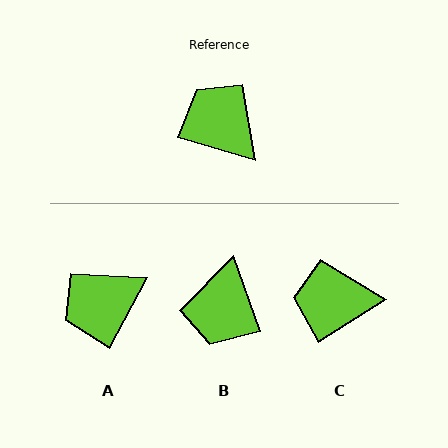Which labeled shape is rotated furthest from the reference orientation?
B, about 126 degrees away.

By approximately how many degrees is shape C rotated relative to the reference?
Approximately 49 degrees counter-clockwise.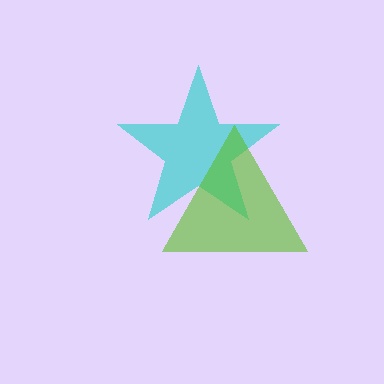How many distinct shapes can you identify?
There are 2 distinct shapes: a cyan star, a lime triangle.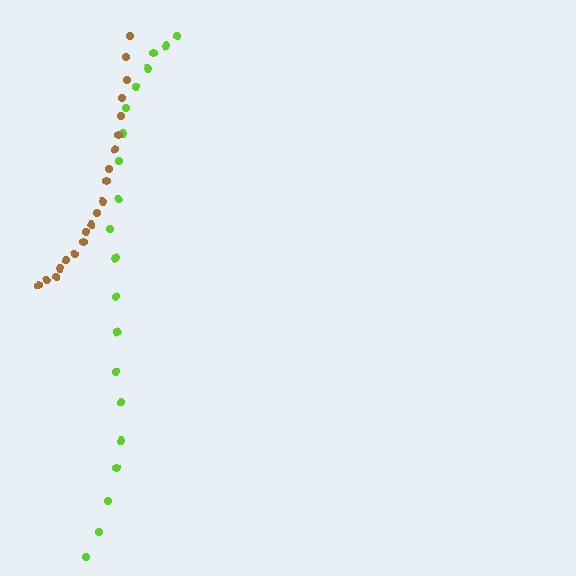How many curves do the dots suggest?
There are 2 distinct paths.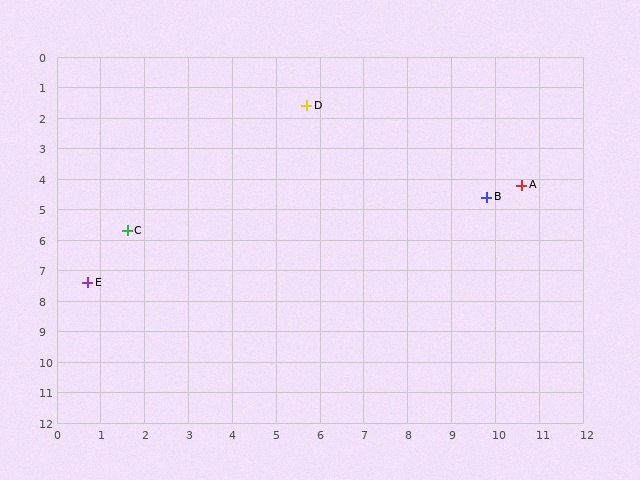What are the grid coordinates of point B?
Point B is at approximately (9.8, 4.6).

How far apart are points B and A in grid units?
Points B and A are about 0.9 grid units apart.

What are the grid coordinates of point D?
Point D is at approximately (5.7, 1.6).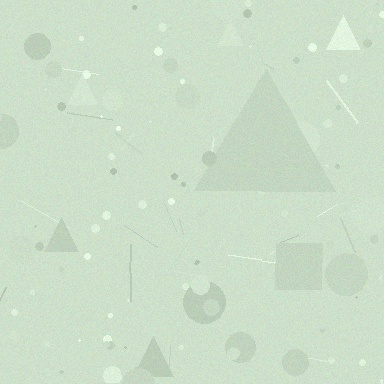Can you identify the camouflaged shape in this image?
The camouflaged shape is a triangle.